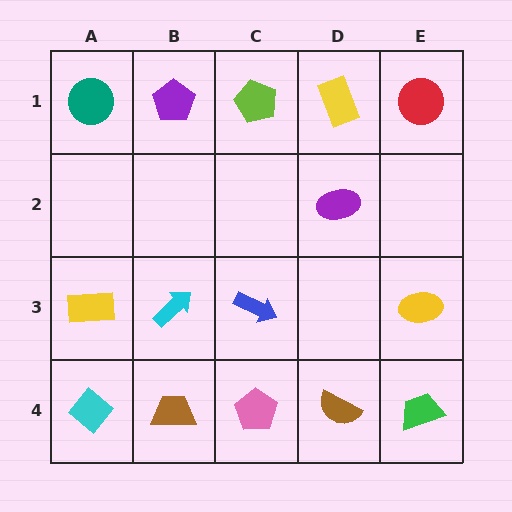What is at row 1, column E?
A red circle.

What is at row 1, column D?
A yellow rectangle.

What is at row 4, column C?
A pink pentagon.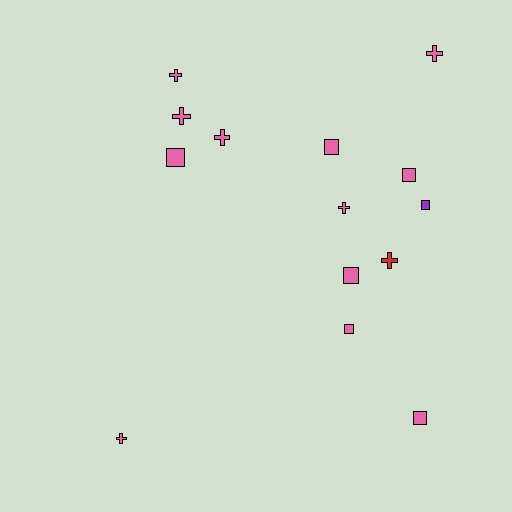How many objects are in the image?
There are 14 objects.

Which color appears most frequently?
Pink, with 12 objects.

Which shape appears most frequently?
Cross, with 7 objects.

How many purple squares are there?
There is 1 purple square.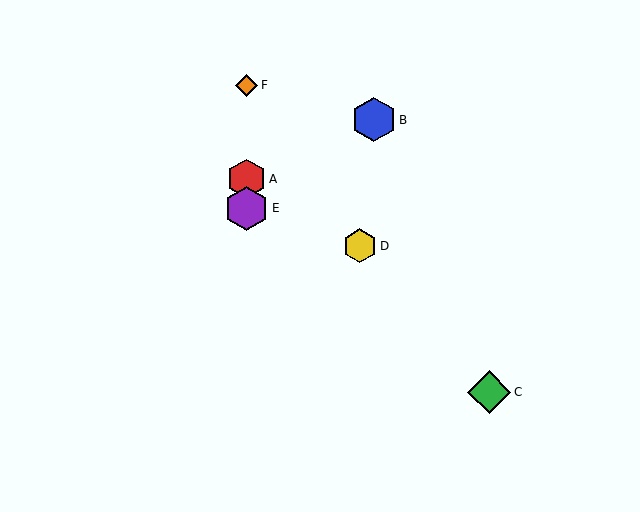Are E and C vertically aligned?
No, E is at x≈247 and C is at x≈489.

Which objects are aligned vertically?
Objects A, E, F are aligned vertically.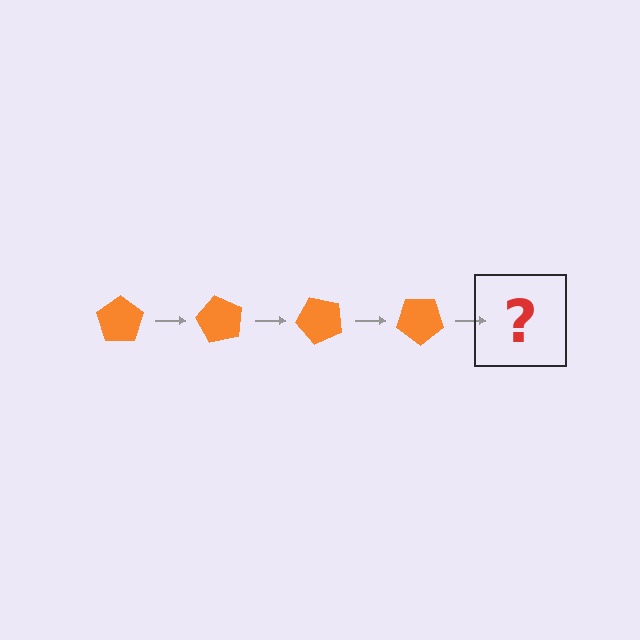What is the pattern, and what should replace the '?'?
The pattern is that the pentagon rotates 60 degrees each step. The '?' should be an orange pentagon rotated 240 degrees.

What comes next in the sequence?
The next element should be an orange pentagon rotated 240 degrees.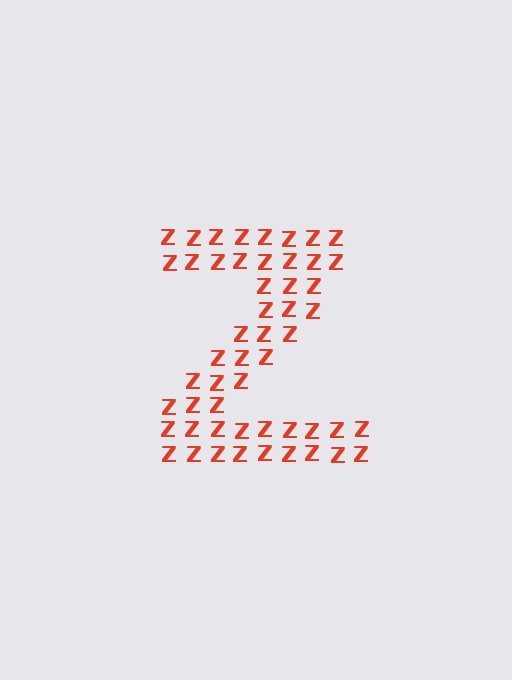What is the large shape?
The large shape is the letter Z.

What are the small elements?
The small elements are letter Z's.